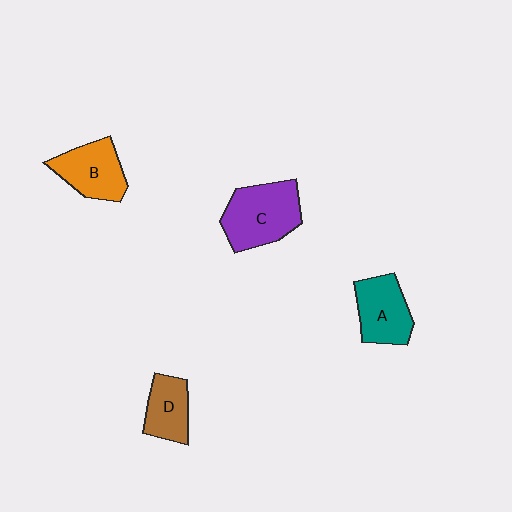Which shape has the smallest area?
Shape D (brown).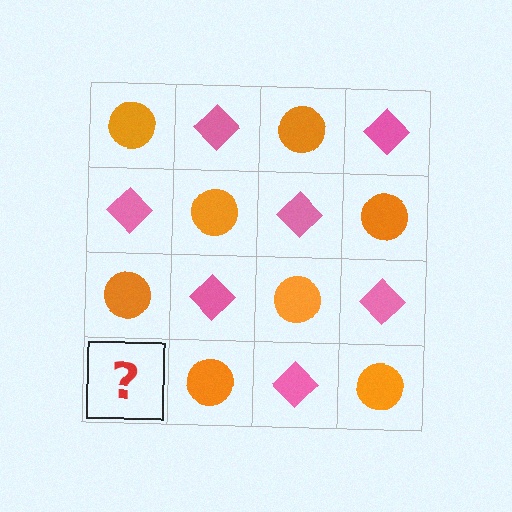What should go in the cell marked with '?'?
The missing cell should contain a pink diamond.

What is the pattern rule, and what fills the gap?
The rule is that it alternates orange circle and pink diamond in a checkerboard pattern. The gap should be filled with a pink diamond.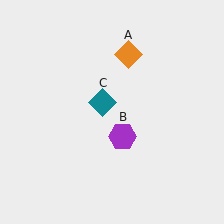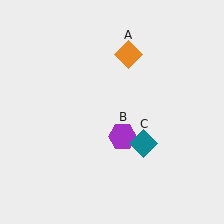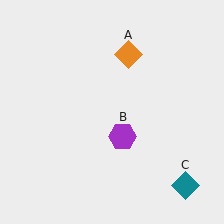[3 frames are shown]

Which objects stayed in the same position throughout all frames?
Orange diamond (object A) and purple hexagon (object B) remained stationary.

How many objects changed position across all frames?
1 object changed position: teal diamond (object C).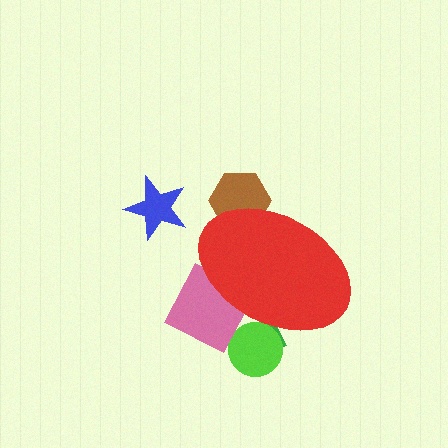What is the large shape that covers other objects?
A red ellipse.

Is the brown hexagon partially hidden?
Yes, the brown hexagon is partially hidden behind the red ellipse.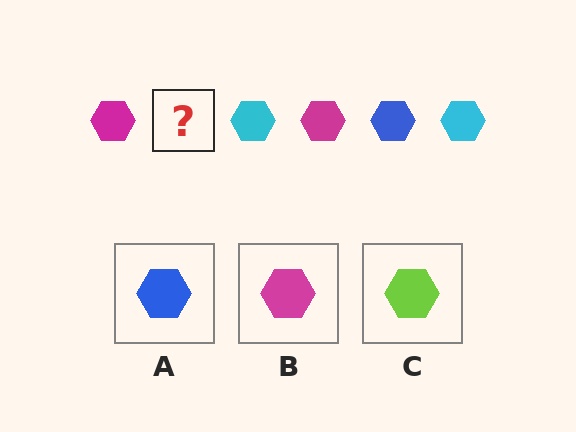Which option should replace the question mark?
Option A.